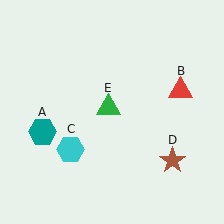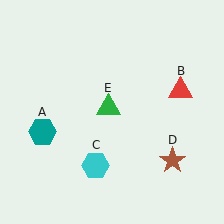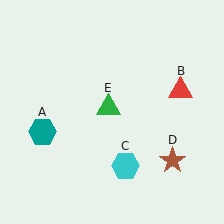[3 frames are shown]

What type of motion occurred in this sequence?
The cyan hexagon (object C) rotated counterclockwise around the center of the scene.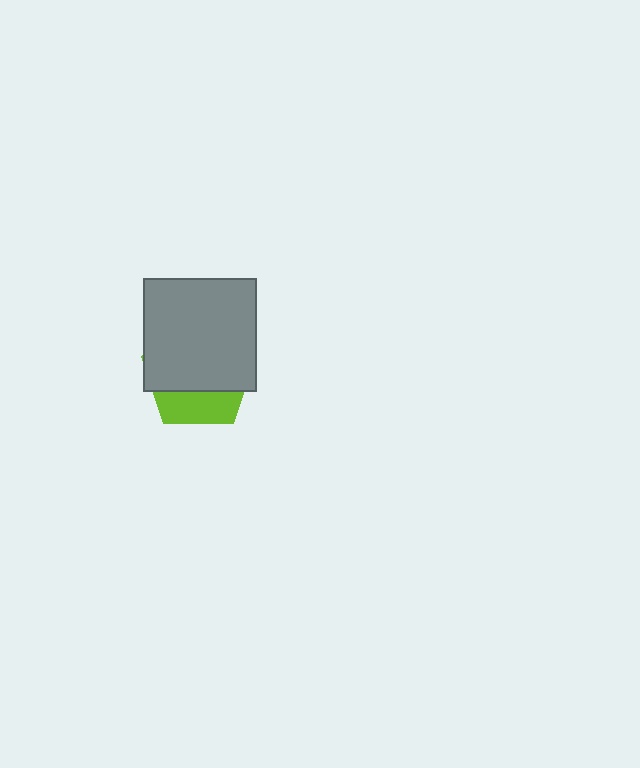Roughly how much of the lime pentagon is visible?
A small part of it is visible (roughly 30%).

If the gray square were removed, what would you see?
You would see the complete lime pentagon.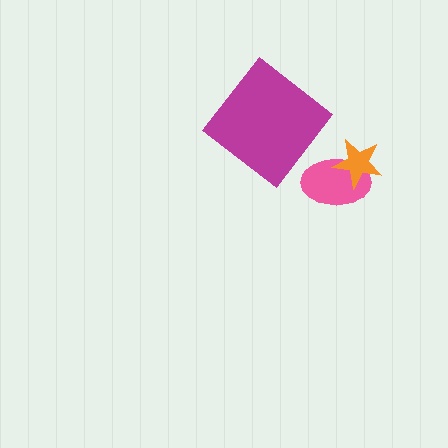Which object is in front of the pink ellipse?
The orange star is in front of the pink ellipse.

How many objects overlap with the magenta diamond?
0 objects overlap with the magenta diamond.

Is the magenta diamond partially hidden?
No, no other shape covers it.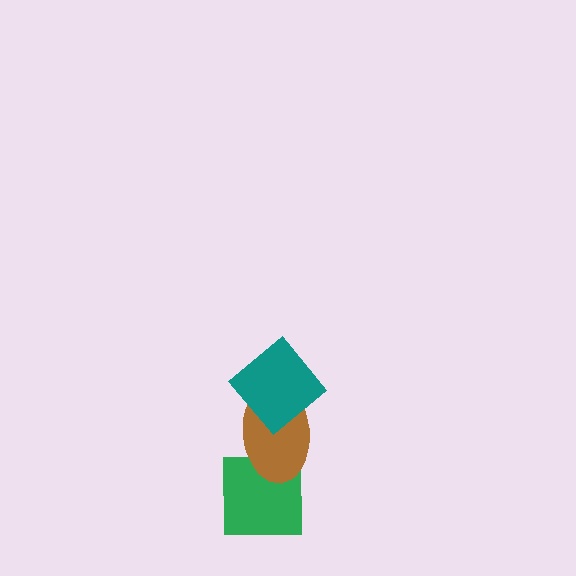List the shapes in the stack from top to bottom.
From top to bottom: the teal diamond, the brown ellipse, the green square.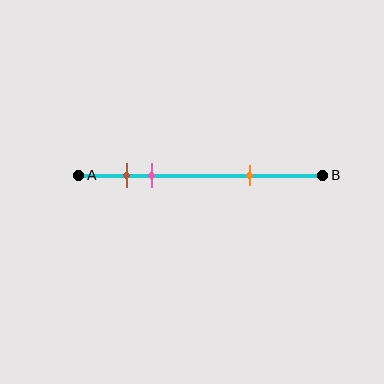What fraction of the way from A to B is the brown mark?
The brown mark is approximately 20% (0.2) of the way from A to B.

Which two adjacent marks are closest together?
The brown and pink marks are the closest adjacent pair.